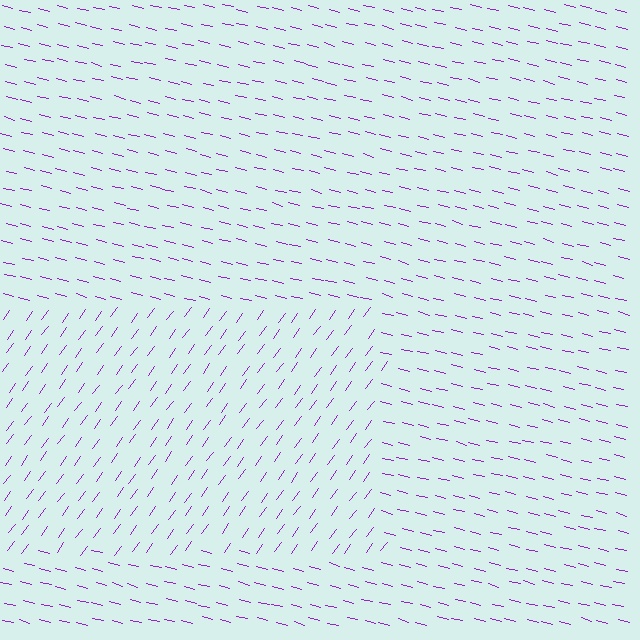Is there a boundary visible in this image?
Yes, there is a texture boundary formed by a change in line orientation.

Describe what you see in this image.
The image is filled with small purple line segments. A rectangle region in the image has lines oriented differently from the surrounding lines, creating a visible texture boundary.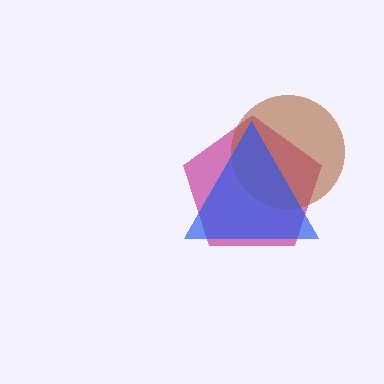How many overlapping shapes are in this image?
There are 3 overlapping shapes in the image.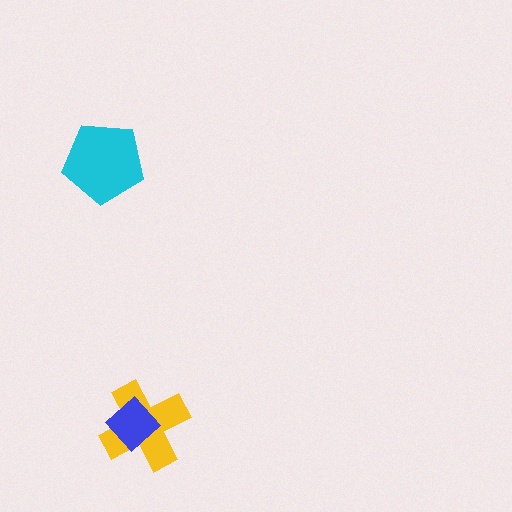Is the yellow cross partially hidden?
Yes, it is partially covered by another shape.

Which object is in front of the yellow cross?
The blue diamond is in front of the yellow cross.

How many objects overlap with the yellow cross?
1 object overlaps with the yellow cross.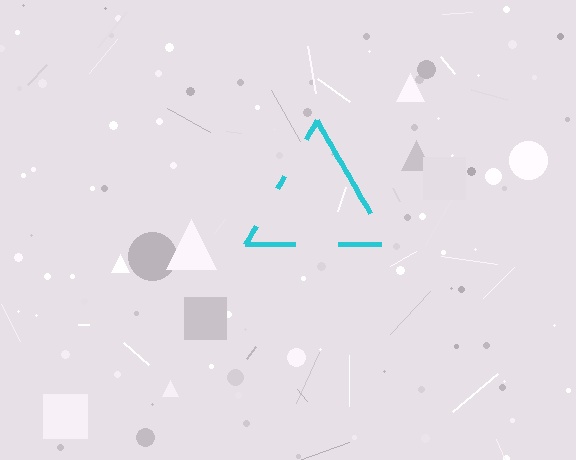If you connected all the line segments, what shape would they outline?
They would outline a triangle.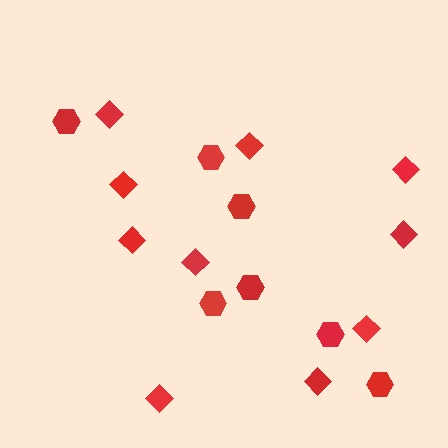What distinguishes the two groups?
There are 2 groups: one group of diamonds (10) and one group of hexagons (7).